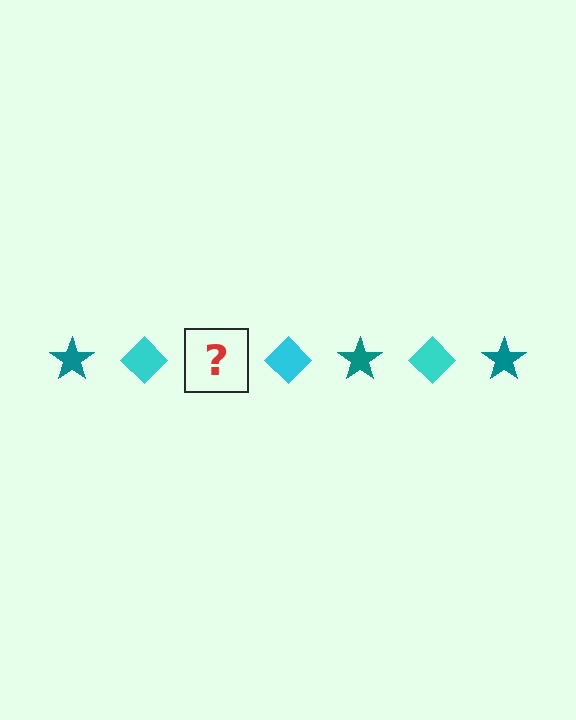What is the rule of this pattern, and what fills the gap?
The rule is that the pattern alternates between teal star and cyan diamond. The gap should be filled with a teal star.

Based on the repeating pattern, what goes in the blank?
The blank should be a teal star.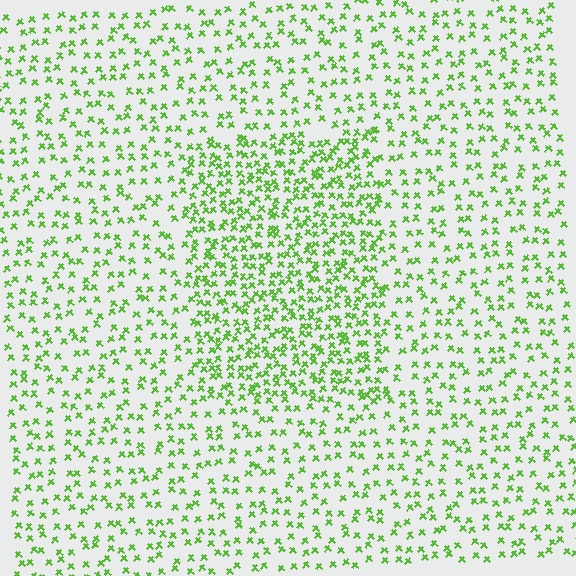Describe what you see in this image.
The image contains small lime elements arranged at two different densities. A rectangle-shaped region is visible where the elements are more densely packed than the surrounding area.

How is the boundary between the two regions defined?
The boundary is defined by a change in element density (approximately 2.0x ratio). All elements are the same color, size, and shape.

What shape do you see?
I see a rectangle.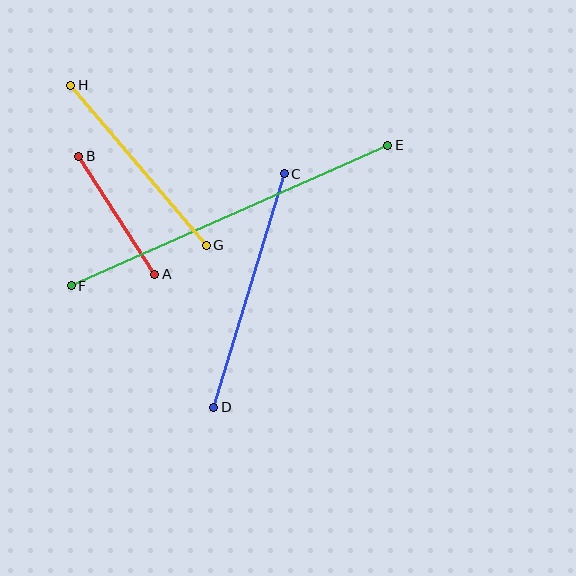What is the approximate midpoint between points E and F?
The midpoint is at approximately (229, 216) pixels.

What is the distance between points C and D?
The distance is approximately 244 pixels.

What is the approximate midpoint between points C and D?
The midpoint is at approximately (249, 291) pixels.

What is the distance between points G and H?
The distance is approximately 210 pixels.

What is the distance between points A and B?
The distance is approximately 141 pixels.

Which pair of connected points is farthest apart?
Points E and F are farthest apart.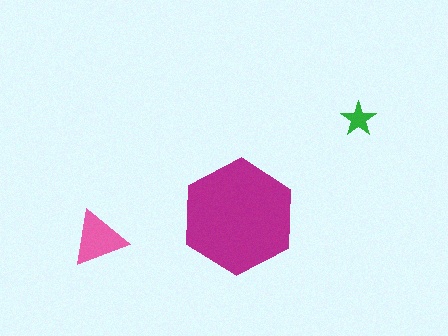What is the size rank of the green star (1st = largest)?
3rd.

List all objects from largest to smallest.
The magenta hexagon, the pink triangle, the green star.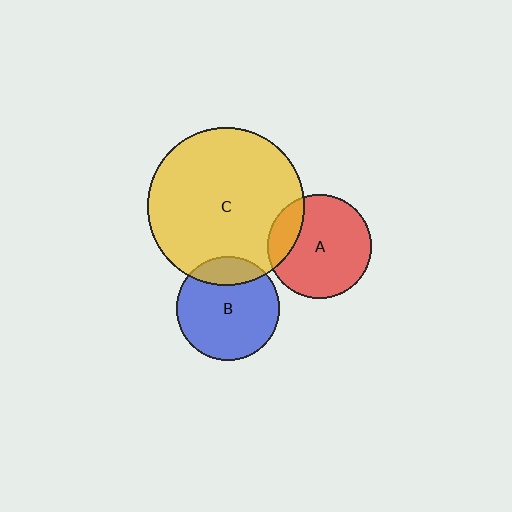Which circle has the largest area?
Circle C (yellow).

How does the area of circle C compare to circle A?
Approximately 2.3 times.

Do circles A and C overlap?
Yes.